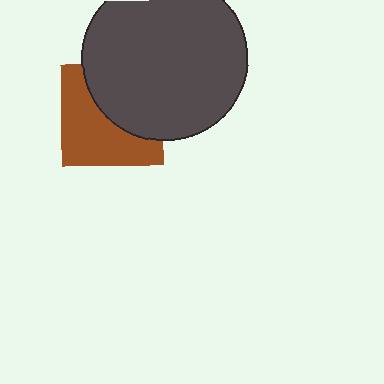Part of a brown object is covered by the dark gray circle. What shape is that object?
It is a square.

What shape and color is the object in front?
The object in front is a dark gray circle.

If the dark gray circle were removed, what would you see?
You would see the complete brown square.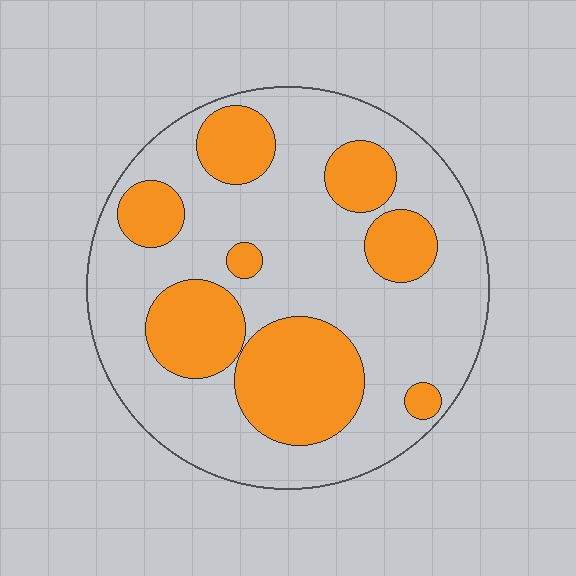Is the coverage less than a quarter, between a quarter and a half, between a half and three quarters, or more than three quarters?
Between a quarter and a half.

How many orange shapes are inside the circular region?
8.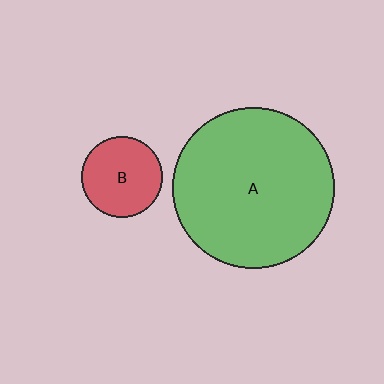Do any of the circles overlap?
No, none of the circles overlap.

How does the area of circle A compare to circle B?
Approximately 4.0 times.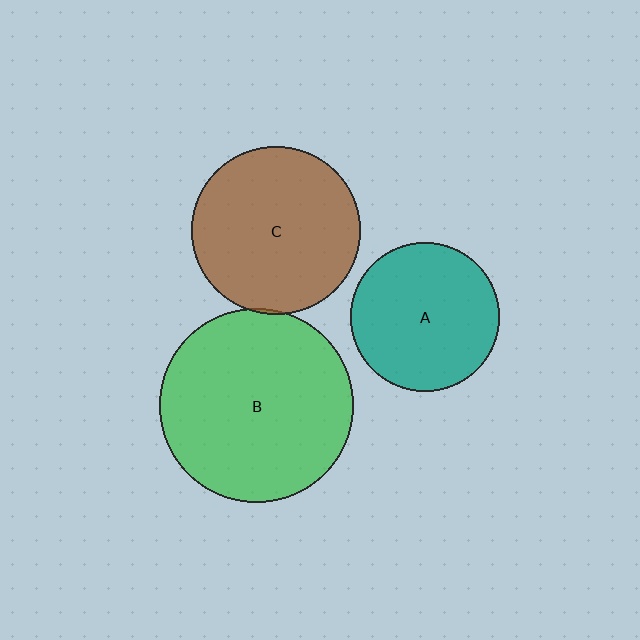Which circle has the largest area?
Circle B (green).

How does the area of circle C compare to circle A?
Approximately 1.3 times.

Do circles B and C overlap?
Yes.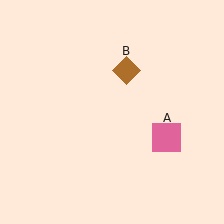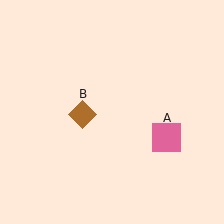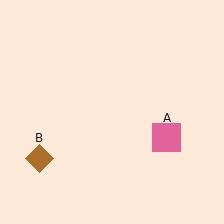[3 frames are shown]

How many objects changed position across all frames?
1 object changed position: brown diamond (object B).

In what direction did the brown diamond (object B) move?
The brown diamond (object B) moved down and to the left.